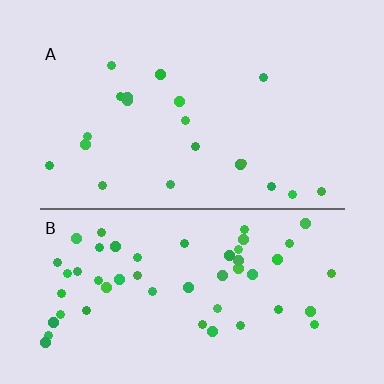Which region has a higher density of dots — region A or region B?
B (the bottom).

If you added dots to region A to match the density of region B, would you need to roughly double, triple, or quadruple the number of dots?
Approximately triple.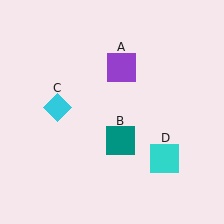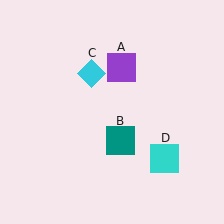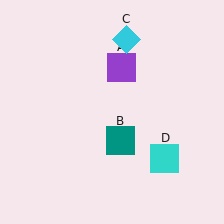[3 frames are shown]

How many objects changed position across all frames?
1 object changed position: cyan diamond (object C).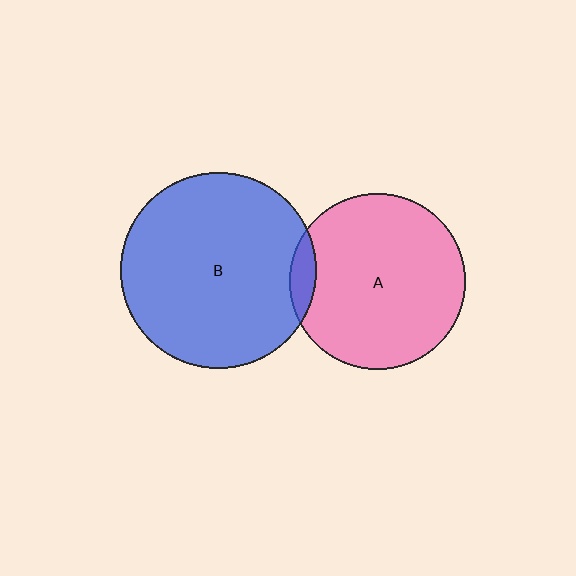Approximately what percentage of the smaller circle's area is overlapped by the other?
Approximately 5%.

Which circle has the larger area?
Circle B (blue).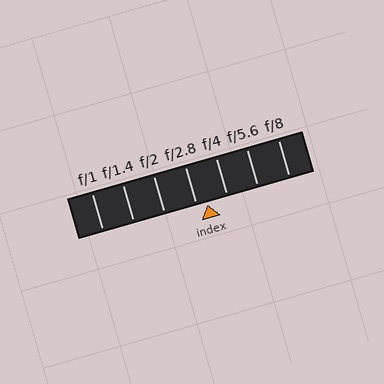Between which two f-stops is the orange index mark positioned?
The index mark is between f/2.8 and f/4.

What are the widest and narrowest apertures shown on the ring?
The widest aperture shown is f/1 and the narrowest is f/8.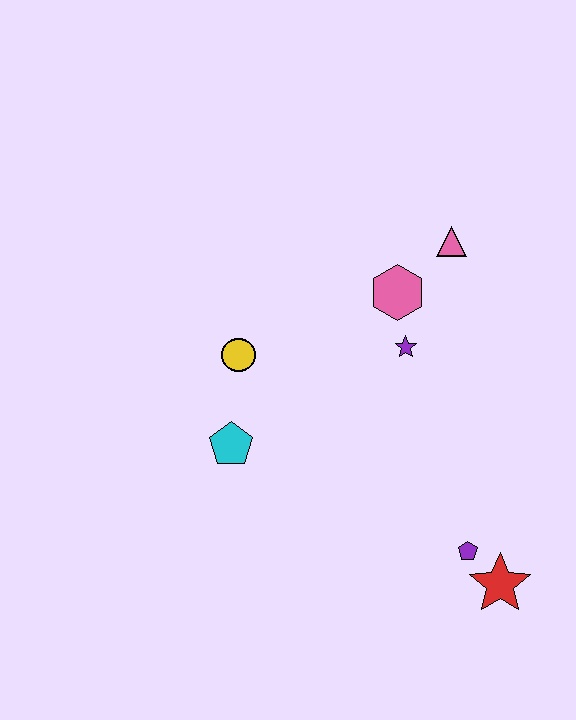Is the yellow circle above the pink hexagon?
No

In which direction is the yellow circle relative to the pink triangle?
The yellow circle is to the left of the pink triangle.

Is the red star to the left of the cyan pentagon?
No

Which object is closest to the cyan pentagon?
The yellow circle is closest to the cyan pentagon.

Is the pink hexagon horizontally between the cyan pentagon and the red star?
Yes